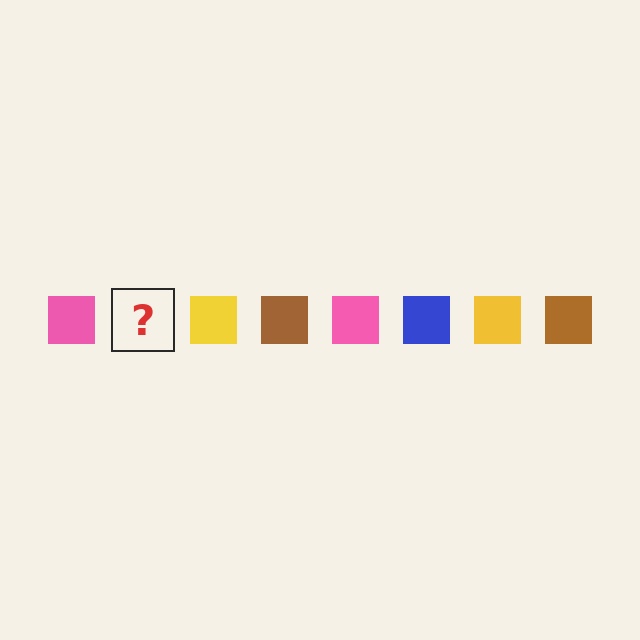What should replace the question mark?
The question mark should be replaced with a blue square.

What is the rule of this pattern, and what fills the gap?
The rule is that the pattern cycles through pink, blue, yellow, brown squares. The gap should be filled with a blue square.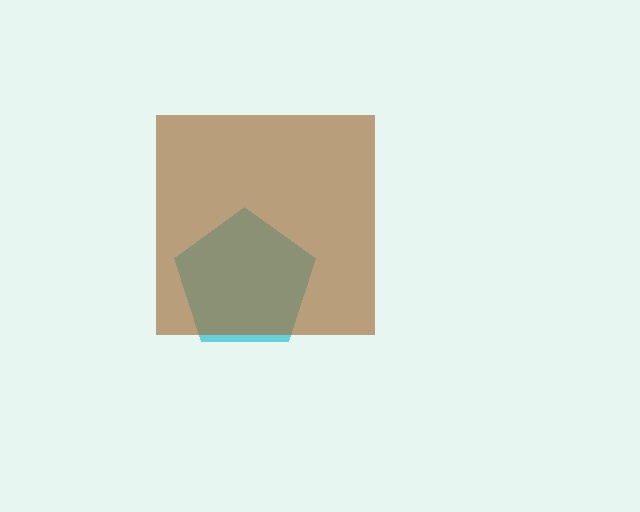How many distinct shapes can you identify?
There are 2 distinct shapes: a cyan pentagon, a brown square.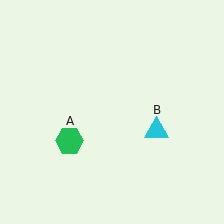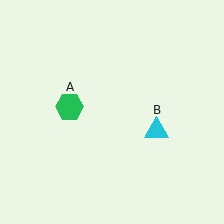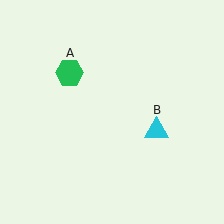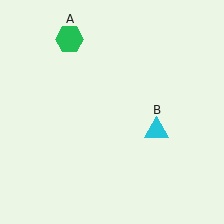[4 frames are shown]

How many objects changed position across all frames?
1 object changed position: green hexagon (object A).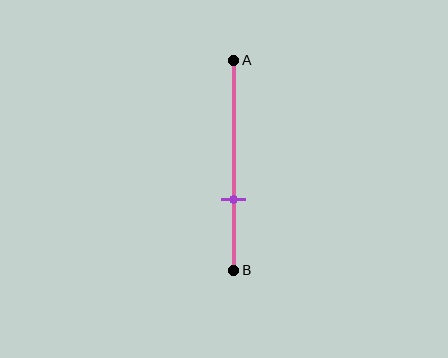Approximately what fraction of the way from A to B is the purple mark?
The purple mark is approximately 65% of the way from A to B.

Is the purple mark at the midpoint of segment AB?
No, the mark is at about 65% from A, not at the 50% midpoint.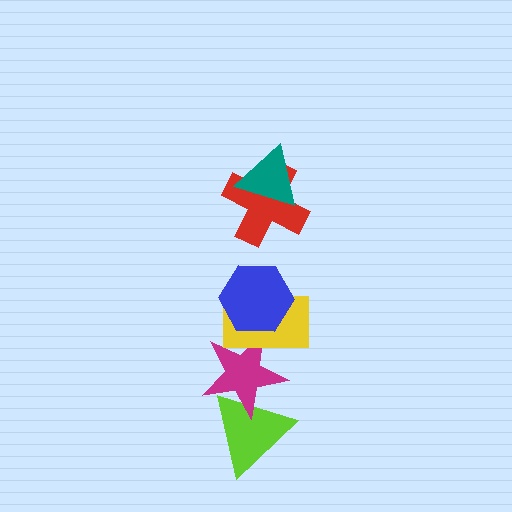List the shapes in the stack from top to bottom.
From top to bottom: the teal triangle, the red cross, the blue hexagon, the yellow rectangle, the magenta star, the lime triangle.